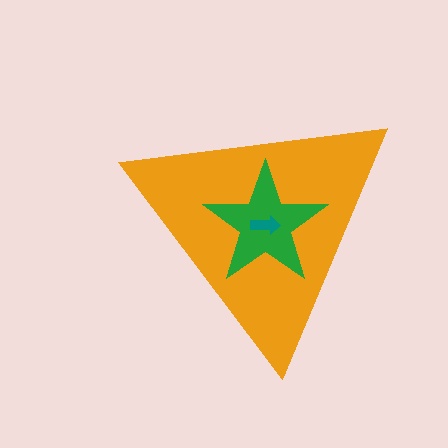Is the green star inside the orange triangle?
Yes.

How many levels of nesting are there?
3.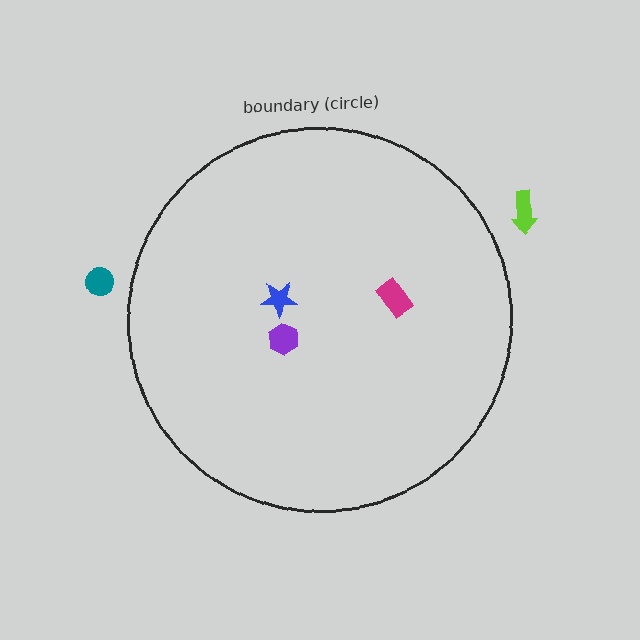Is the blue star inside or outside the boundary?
Inside.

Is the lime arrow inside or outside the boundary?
Outside.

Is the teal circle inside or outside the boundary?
Outside.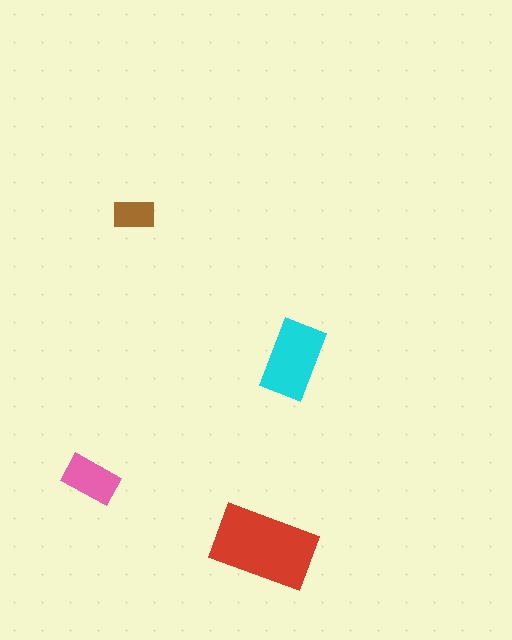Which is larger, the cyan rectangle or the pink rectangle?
The cyan one.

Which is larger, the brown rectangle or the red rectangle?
The red one.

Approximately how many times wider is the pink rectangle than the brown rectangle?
About 1.5 times wider.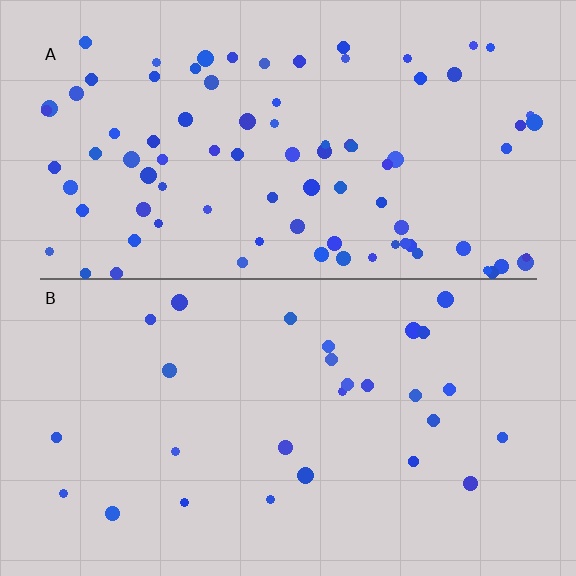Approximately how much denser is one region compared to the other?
Approximately 3.2× — region A over region B.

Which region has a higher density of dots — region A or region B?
A (the top).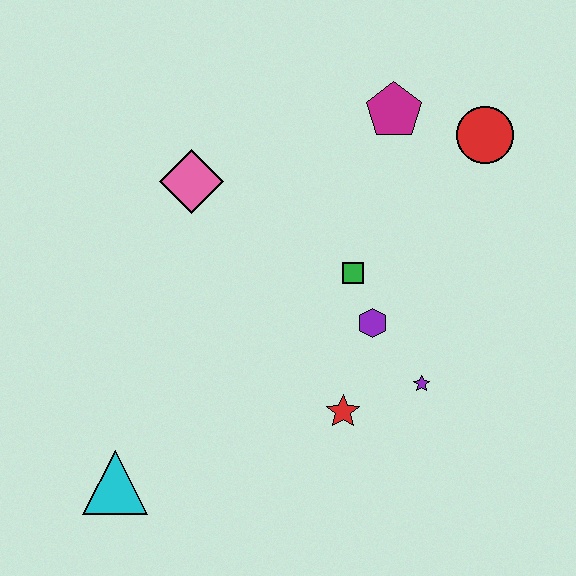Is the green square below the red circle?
Yes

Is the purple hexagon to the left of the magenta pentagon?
Yes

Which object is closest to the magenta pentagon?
The red circle is closest to the magenta pentagon.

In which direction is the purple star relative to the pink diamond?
The purple star is to the right of the pink diamond.